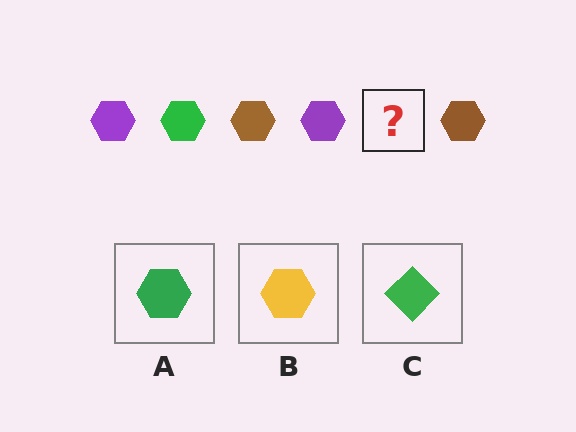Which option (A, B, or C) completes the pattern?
A.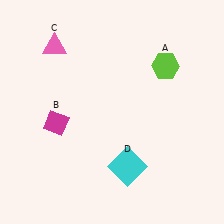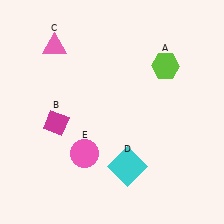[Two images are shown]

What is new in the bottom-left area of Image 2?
A pink circle (E) was added in the bottom-left area of Image 2.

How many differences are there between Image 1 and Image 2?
There is 1 difference between the two images.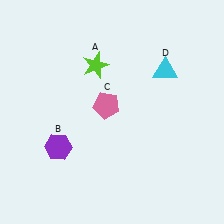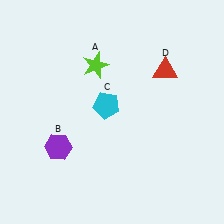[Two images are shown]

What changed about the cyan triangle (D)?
In Image 1, D is cyan. In Image 2, it changed to red.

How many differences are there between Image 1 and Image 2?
There are 2 differences between the two images.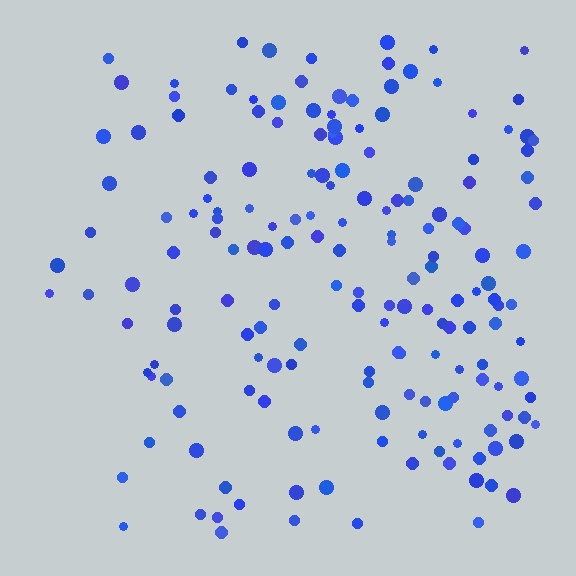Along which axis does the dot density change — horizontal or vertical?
Horizontal.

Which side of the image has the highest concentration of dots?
The right.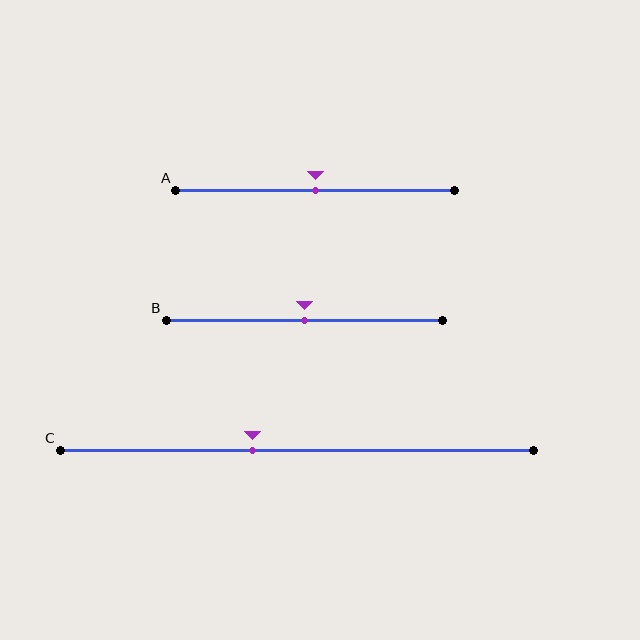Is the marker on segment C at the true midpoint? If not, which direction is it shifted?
No, the marker on segment C is shifted to the left by about 9% of the segment length.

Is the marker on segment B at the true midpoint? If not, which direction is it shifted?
Yes, the marker on segment B is at the true midpoint.